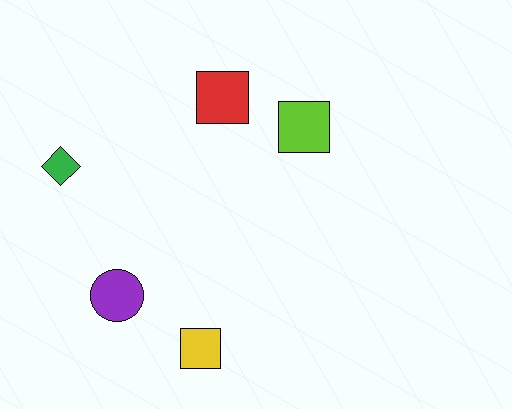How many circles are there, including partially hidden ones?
There is 1 circle.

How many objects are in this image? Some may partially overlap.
There are 5 objects.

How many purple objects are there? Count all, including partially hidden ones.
There is 1 purple object.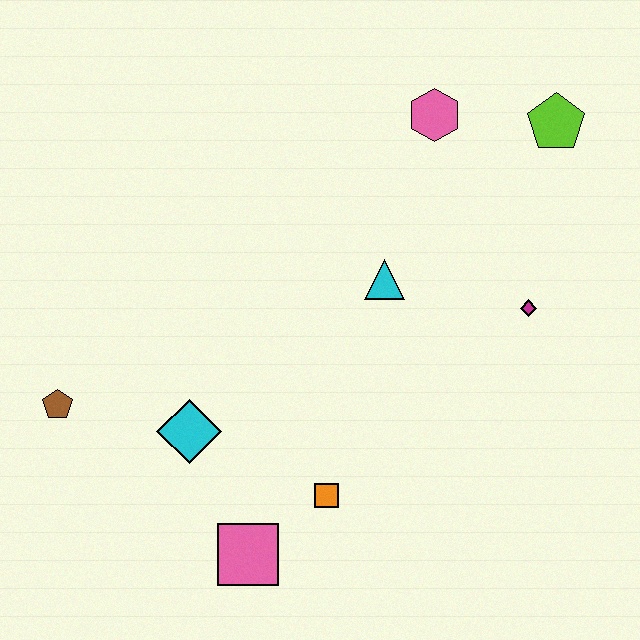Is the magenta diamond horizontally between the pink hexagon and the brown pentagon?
No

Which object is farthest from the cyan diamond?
The lime pentagon is farthest from the cyan diamond.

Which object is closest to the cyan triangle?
The magenta diamond is closest to the cyan triangle.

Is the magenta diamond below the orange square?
No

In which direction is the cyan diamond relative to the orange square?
The cyan diamond is to the left of the orange square.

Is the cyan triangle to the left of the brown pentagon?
No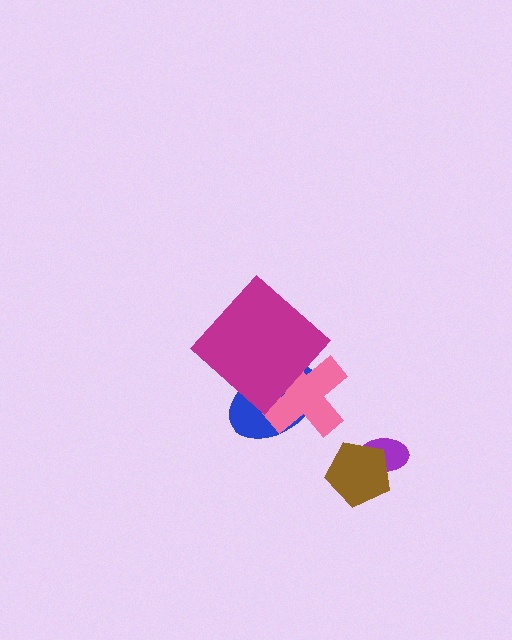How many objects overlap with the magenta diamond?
2 objects overlap with the magenta diamond.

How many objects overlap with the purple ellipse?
1 object overlaps with the purple ellipse.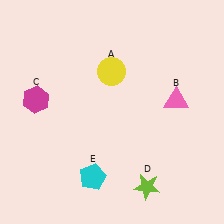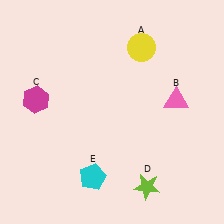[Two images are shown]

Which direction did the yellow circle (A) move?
The yellow circle (A) moved right.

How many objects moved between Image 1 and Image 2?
1 object moved between the two images.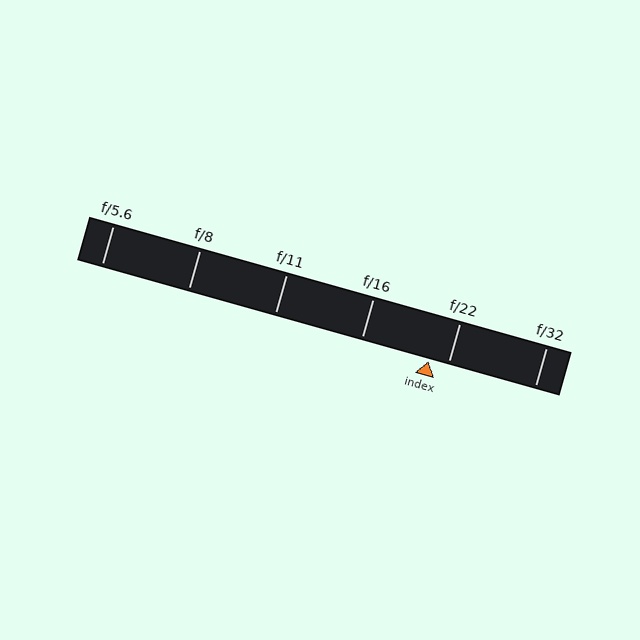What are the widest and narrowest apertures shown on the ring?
The widest aperture shown is f/5.6 and the narrowest is f/32.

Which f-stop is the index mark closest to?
The index mark is closest to f/22.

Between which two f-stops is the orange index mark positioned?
The index mark is between f/16 and f/22.